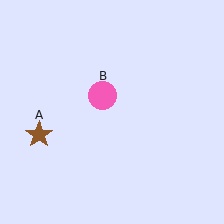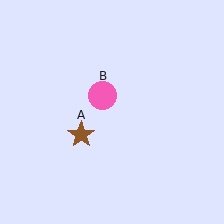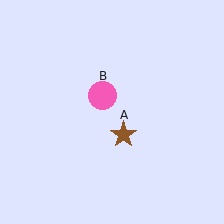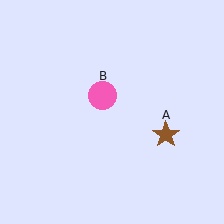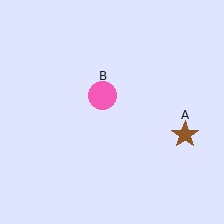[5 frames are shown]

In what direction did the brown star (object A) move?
The brown star (object A) moved right.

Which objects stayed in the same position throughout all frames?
Pink circle (object B) remained stationary.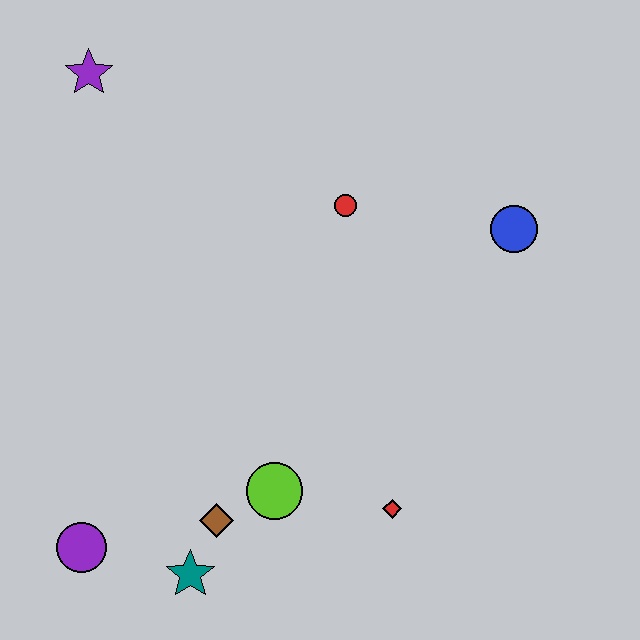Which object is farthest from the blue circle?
The purple circle is farthest from the blue circle.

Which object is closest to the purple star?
The red circle is closest to the purple star.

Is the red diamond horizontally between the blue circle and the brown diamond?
Yes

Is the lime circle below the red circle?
Yes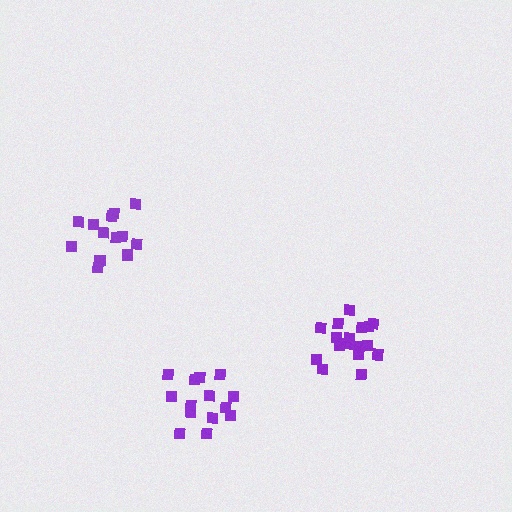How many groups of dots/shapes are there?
There are 3 groups.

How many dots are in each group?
Group 1: 13 dots, Group 2: 17 dots, Group 3: 14 dots (44 total).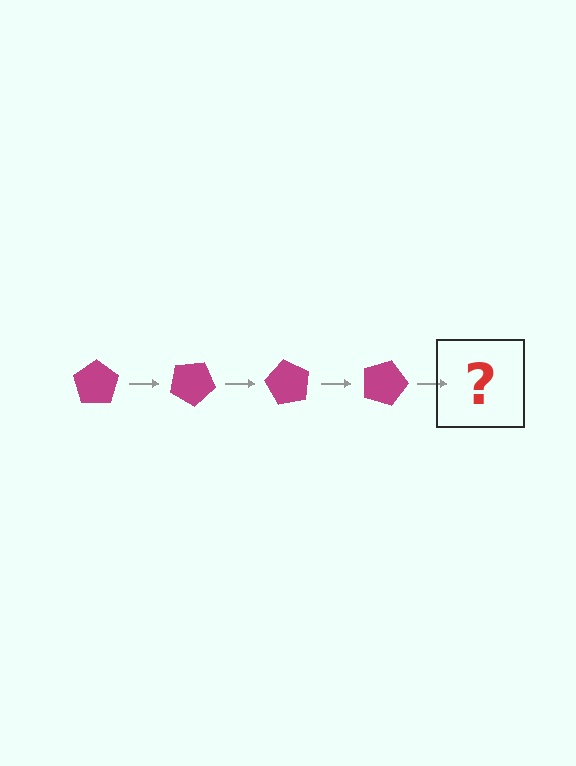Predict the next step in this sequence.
The next step is a magenta pentagon rotated 120 degrees.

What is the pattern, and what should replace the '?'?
The pattern is that the pentagon rotates 30 degrees each step. The '?' should be a magenta pentagon rotated 120 degrees.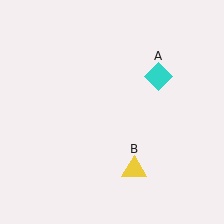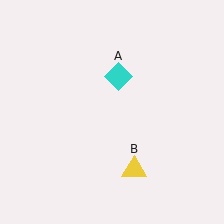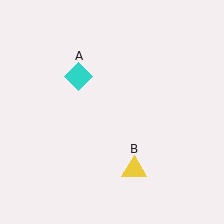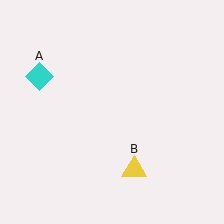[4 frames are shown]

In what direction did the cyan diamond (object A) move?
The cyan diamond (object A) moved left.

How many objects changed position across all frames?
1 object changed position: cyan diamond (object A).